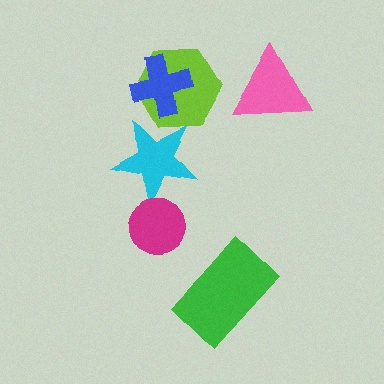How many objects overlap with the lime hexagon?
2 objects overlap with the lime hexagon.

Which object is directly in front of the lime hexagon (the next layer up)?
The blue cross is directly in front of the lime hexagon.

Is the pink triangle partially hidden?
No, no other shape covers it.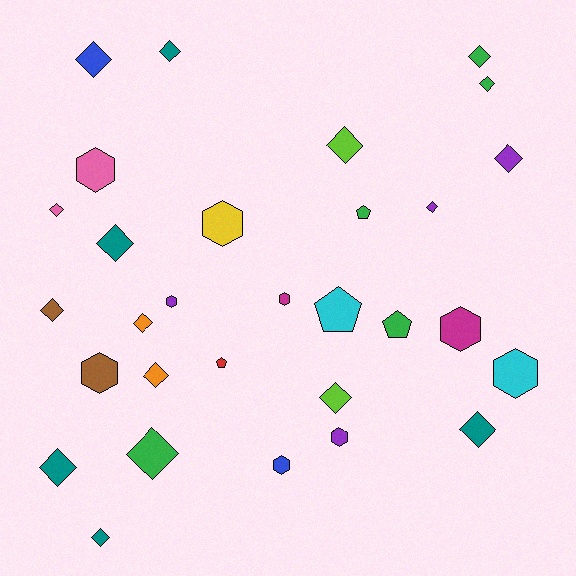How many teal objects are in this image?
There are 5 teal objects.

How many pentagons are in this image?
There are 4 pentagons.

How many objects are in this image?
There are 30 objects.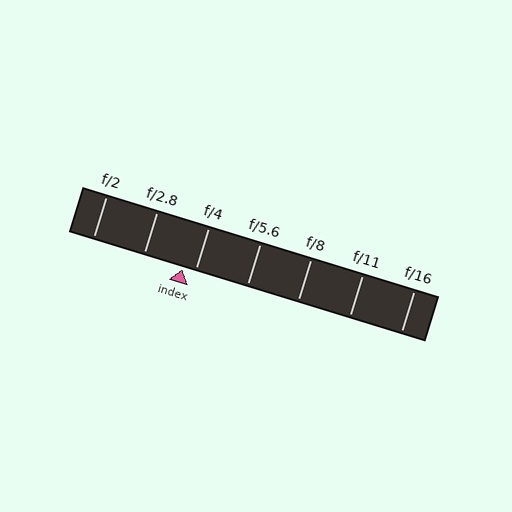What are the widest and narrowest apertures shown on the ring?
The widest aperture shown is f/2 and the narrowest is f/16.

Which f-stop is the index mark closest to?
The index mark is closest to f/4.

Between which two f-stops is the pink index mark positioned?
The index mark is between f/2.8 and f/4.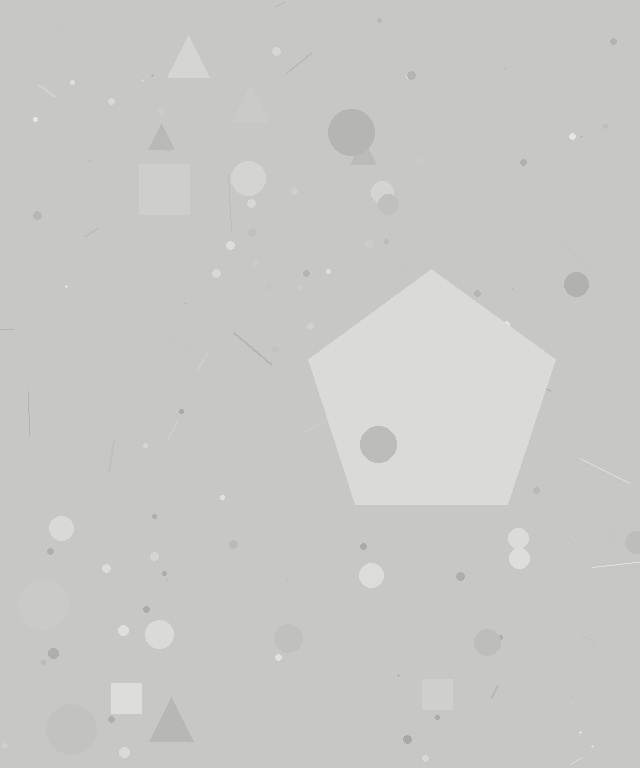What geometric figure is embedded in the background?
A pentagon is embedded in the background.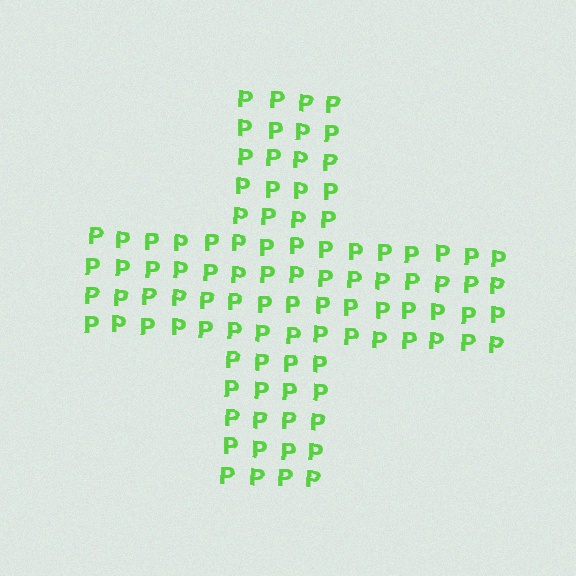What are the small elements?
The small elements are letter P's.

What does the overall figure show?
The overall figure shows a cross.